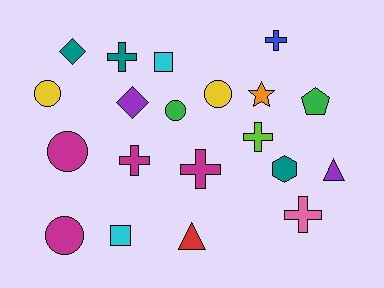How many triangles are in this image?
There are 2 triangles.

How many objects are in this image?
There are 20 objects.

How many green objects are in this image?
There are 2 green objects.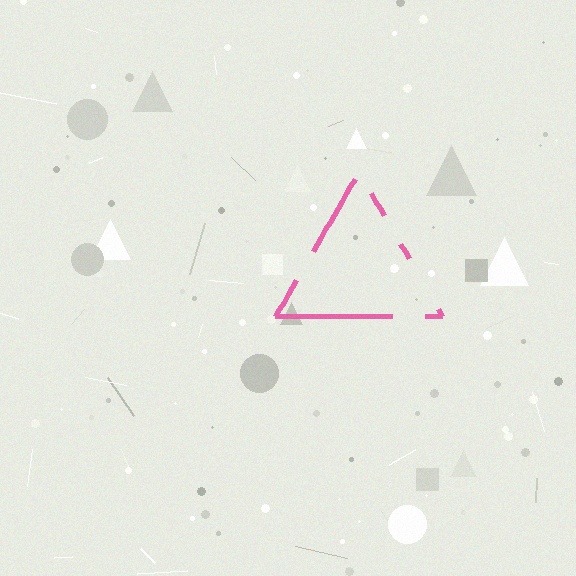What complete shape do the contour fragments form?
The contour fragments form a triangle.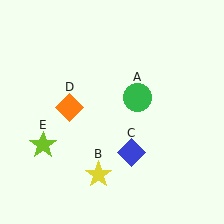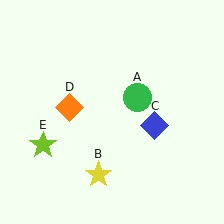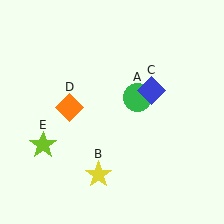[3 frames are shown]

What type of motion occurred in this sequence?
The blue diamond (object C) rotated counterclockwise around the center of the scene.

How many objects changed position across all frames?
1 object changed position: blue diamond (object C).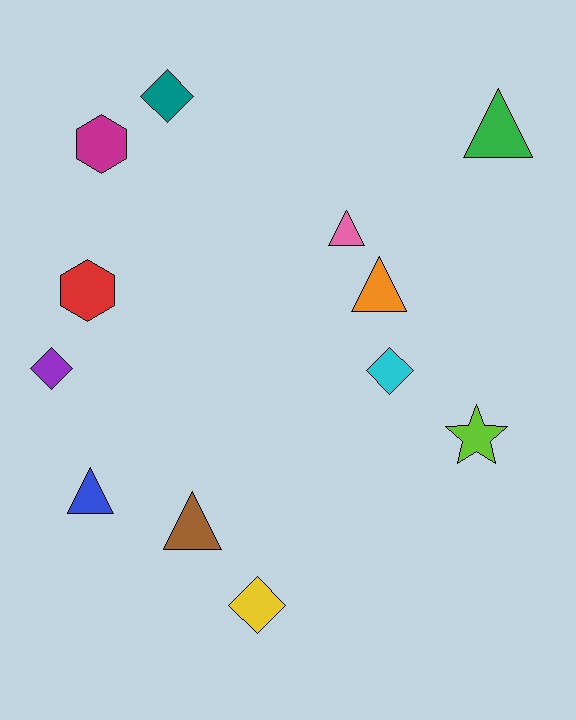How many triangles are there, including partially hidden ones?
There are 5 triangles.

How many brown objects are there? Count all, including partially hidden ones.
There is 1 brown object.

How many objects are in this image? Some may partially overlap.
There are 12 objects.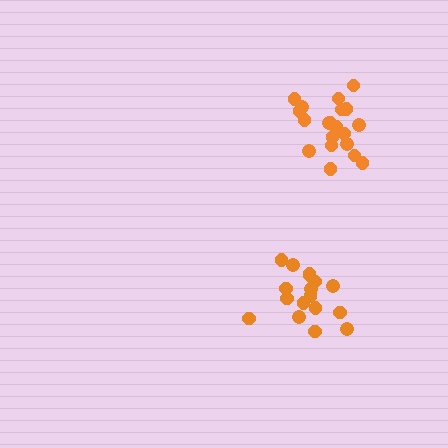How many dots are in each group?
Group 1: 20 dots, Group 2: 17 dots (37 total).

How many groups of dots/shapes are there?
There are 2 groups.